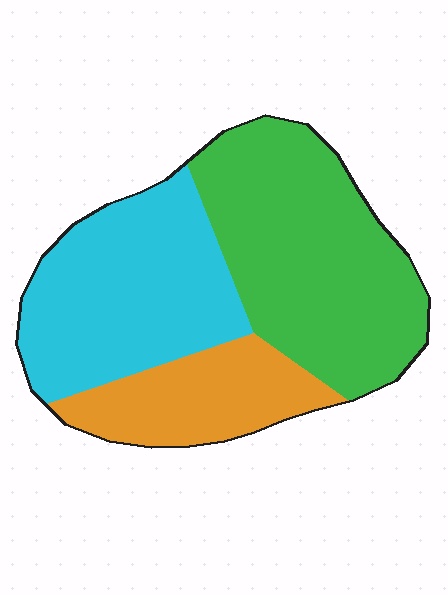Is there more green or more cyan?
Green.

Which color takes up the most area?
Green, at roughly 45%.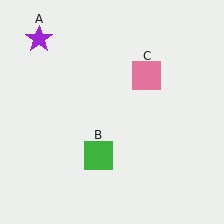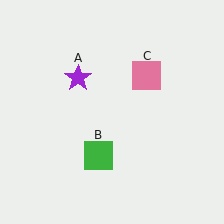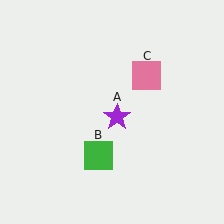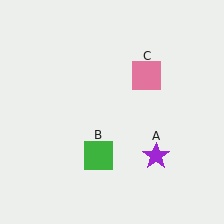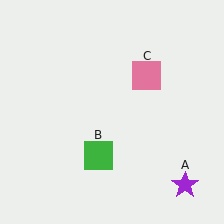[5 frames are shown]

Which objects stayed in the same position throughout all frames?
Green square (object B) and pink square (object C) remained stationary.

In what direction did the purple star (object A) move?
The purple star (object A) moved down and to the right.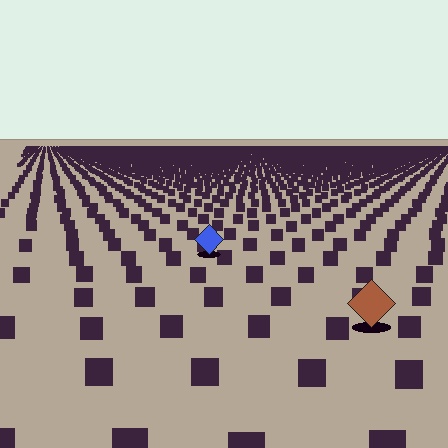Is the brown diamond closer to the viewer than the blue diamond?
Yes. The brown diamond is closer — you can tell from the texture gradient: the ground texture is coarser near it.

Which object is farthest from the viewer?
The blue diamond is farthest from the viewer. It appears smaller and the ground texture around it is denser.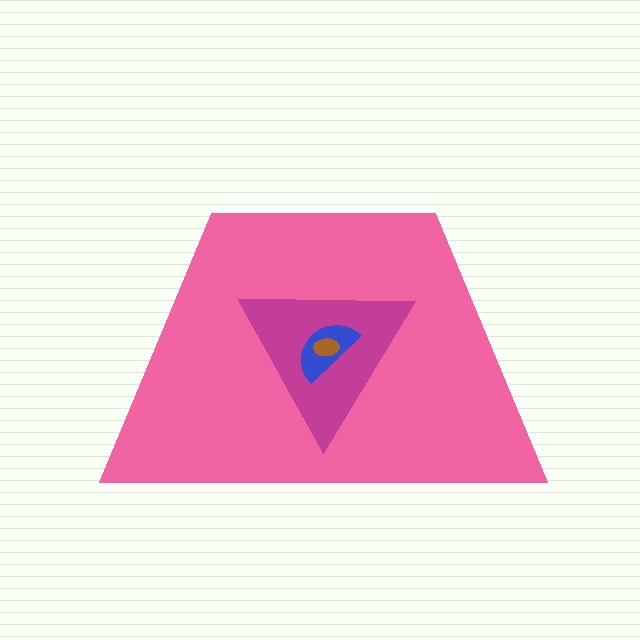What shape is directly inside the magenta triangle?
The blue semicircle.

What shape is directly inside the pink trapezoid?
The magenta triangle.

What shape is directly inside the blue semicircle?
The brown ellipse.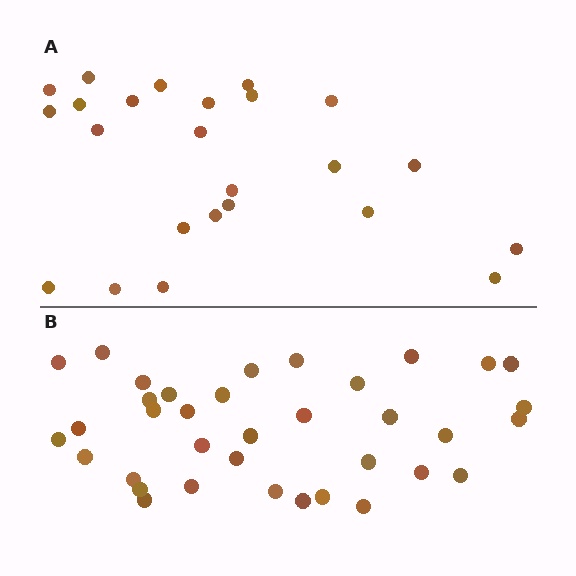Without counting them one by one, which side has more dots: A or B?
Region B (the bottom region) has more dots.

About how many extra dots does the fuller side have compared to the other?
Region B has roughly 12 or so more dots than region A.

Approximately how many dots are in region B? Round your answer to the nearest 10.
About 40 dots. (The exact count is 36, which rounds to 40.)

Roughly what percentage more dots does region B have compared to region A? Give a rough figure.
About 50% more.